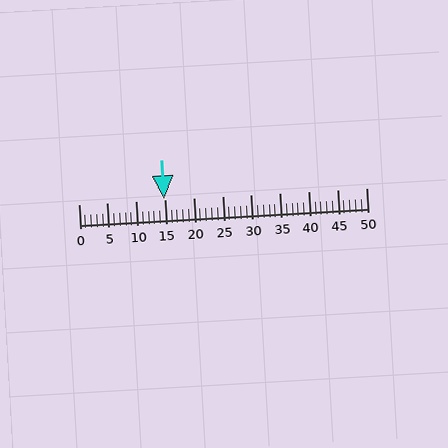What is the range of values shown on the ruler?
The ruler shows values from 0 to 50.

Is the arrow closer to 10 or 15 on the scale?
The arrow is closer to 15.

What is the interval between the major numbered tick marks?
The major tick marks are spaced 5 units apart.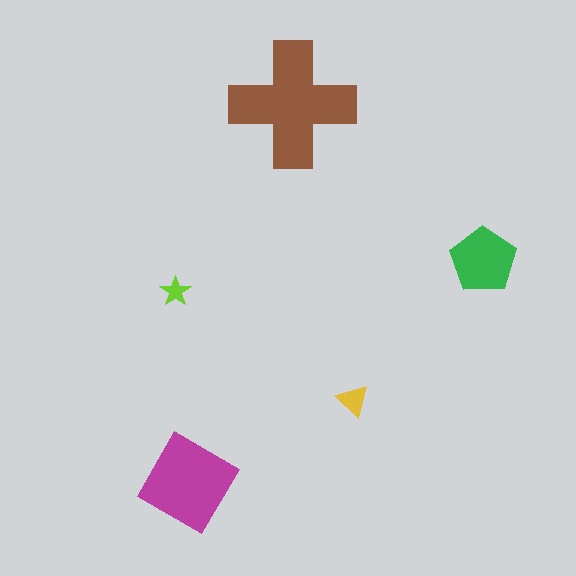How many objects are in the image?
There are 5 objects in the image.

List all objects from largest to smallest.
The brown cross, the magenta diamond, the green pentagon, the yellow triangle, the lime star.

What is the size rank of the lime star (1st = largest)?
5th.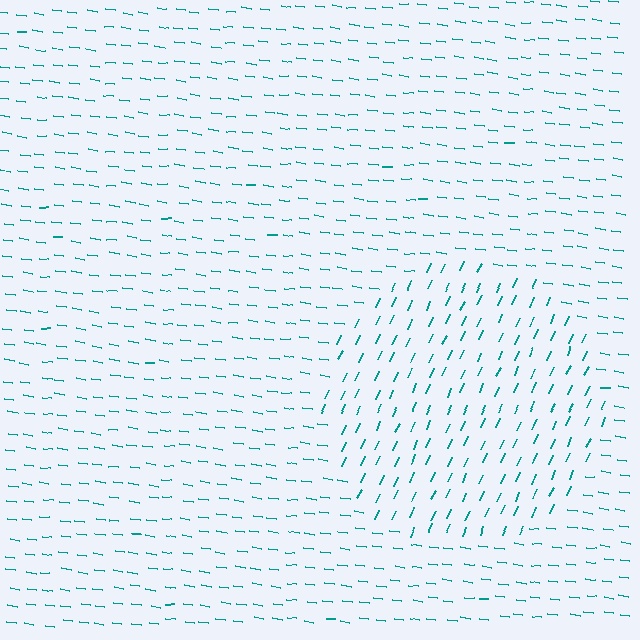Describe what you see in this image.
The image is filled with small teal line segments. A circle region in the image has lines oriented differently from the surrounding lines, creating a visible texture boundary.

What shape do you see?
I see a circle.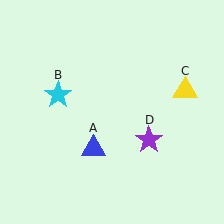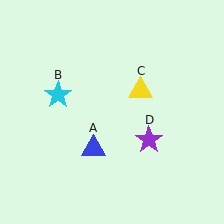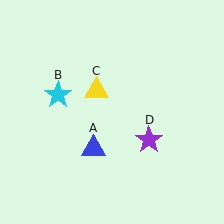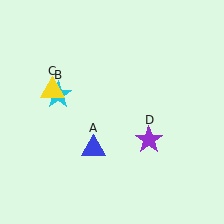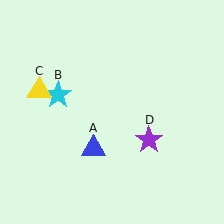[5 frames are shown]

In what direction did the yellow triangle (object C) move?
The yellow triangle (object C) moved left.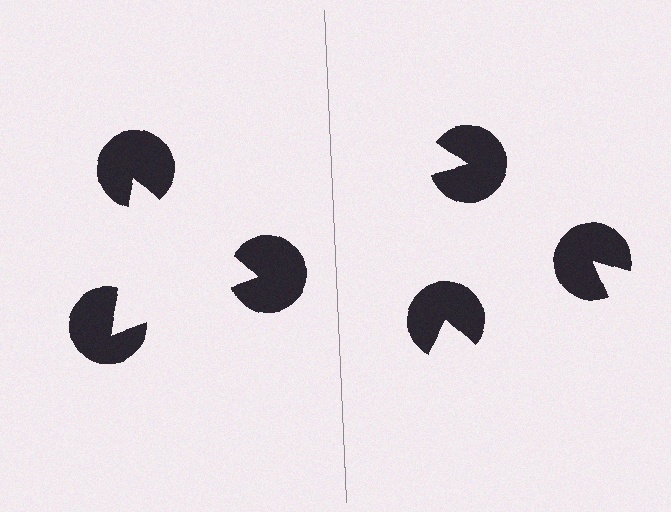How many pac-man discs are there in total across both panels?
6 — 3 on each side.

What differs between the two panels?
The pac-man discs are positioned identically on both sides; only the wedge orientations differ. On the left they align to a triangle; on the right they are misaligned.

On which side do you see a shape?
An illusory triangle appears on the left side. On the right side the wedge cuts are rotated, so no coherent shape forms.